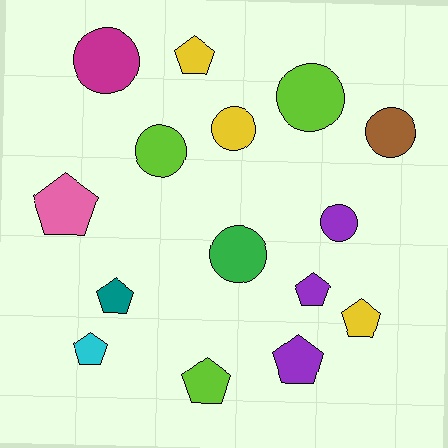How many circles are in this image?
There are 7 circles.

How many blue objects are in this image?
There are no blue objects.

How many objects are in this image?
There are 15 objects.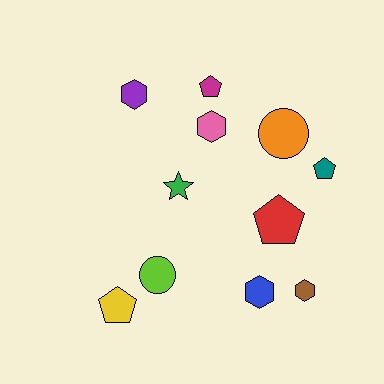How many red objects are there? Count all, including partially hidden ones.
There is 1 red object.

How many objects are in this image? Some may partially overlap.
There are 11 objects.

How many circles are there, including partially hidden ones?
There are 2 circles.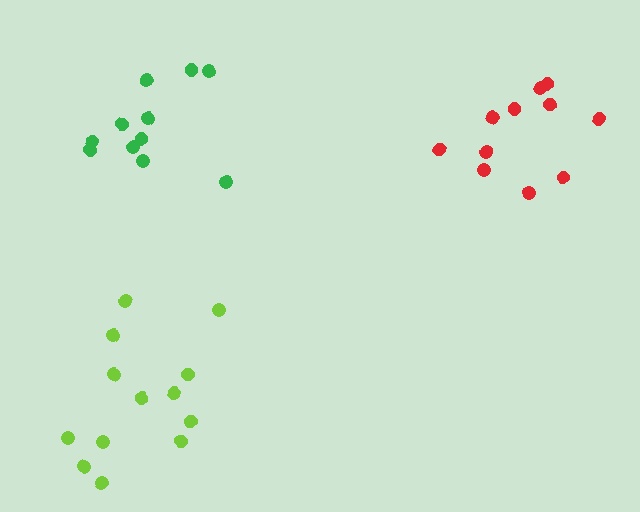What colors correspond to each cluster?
The clusters are colored: red, green, lime.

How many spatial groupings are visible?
There are 3 spatial groupings.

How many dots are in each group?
Group 1: 11 dots, Group 2: 11 dots, Group 3: 13 dots (35 total).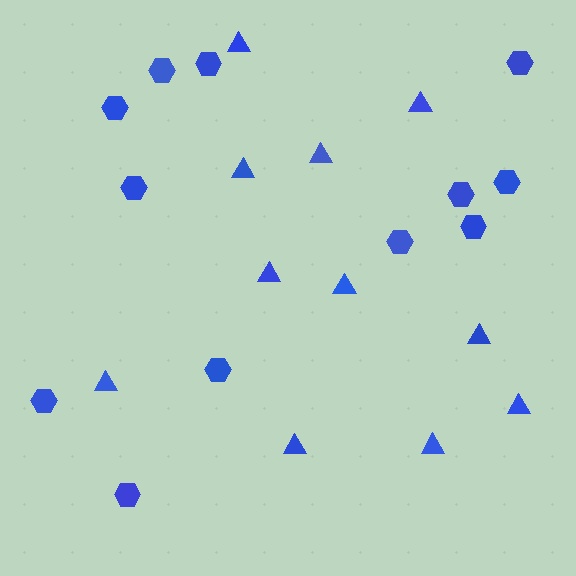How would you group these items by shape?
There are 2 groups: one group of triangles (11) and one group of hexagons (12).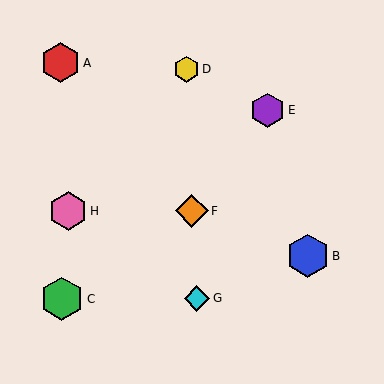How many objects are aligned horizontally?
2 objects (F, H) are aligned horizontally.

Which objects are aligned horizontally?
Objects F, H are aligned horizontally.